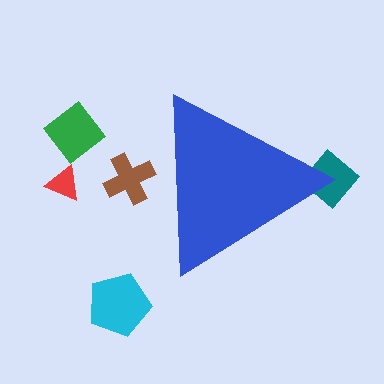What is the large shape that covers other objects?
A blue triangle.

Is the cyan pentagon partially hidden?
No, the cyan pentagon is fully visible.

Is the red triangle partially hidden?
No, the red triangle is fully visible.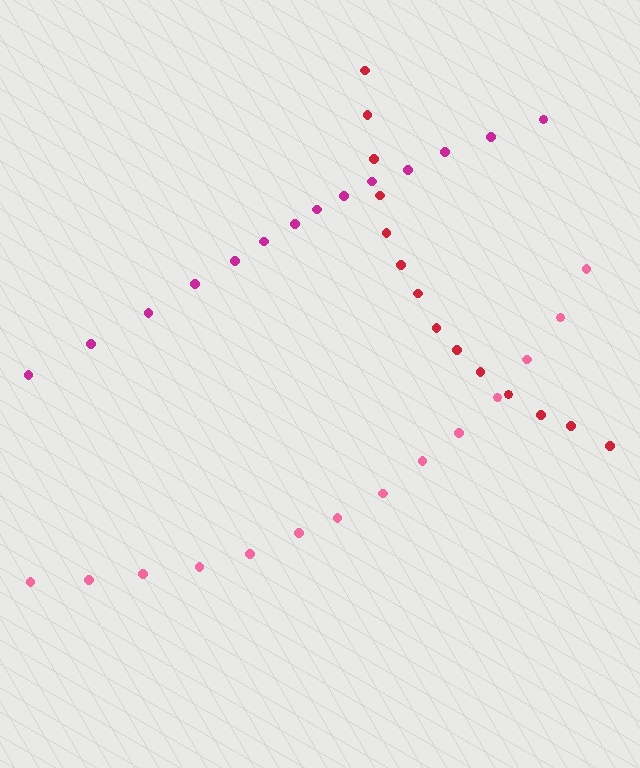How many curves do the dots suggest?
There are 3 distinct paths.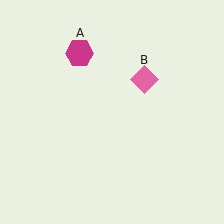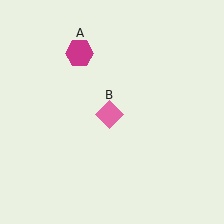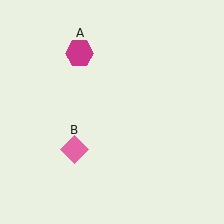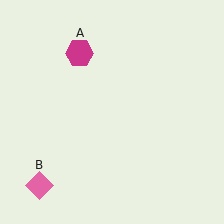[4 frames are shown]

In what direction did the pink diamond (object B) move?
The pink diamond (object B) moved down and to the left.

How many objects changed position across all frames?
1 object changed position: pink diamond (object B).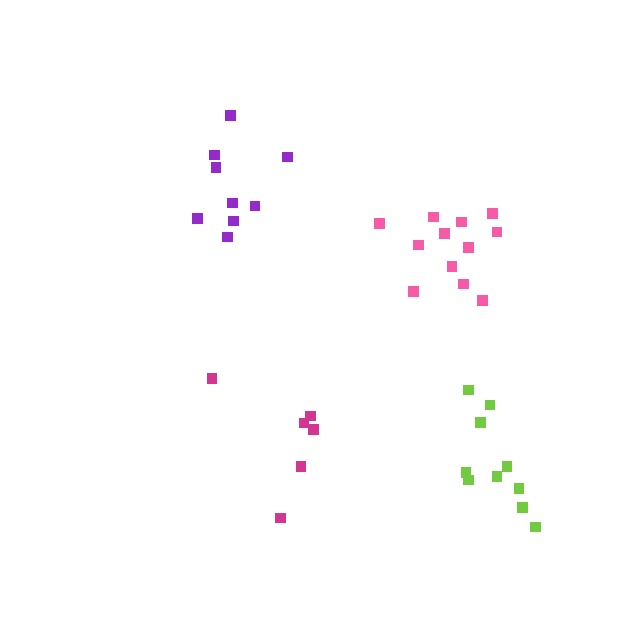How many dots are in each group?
Group 1: 12 dots, Group 2: 9 dots, Group 3: 6 dots, Group 4: 10 dots (37 total).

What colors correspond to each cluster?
The clusters are colored: pink, purple, magenta, lime.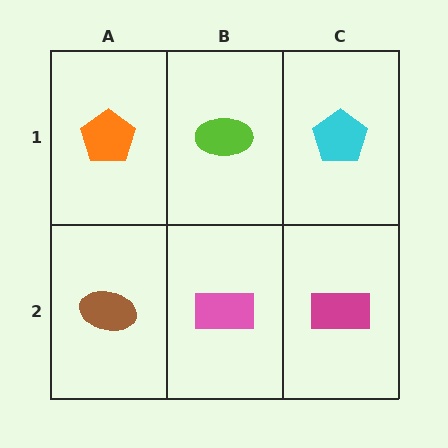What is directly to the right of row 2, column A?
A pink rectangle.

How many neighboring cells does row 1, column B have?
3.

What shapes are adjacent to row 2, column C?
A cyan pentagon (row 1, column C), a pink rectangle (row 2, column B).